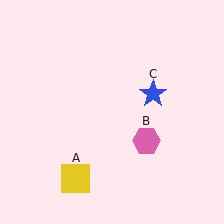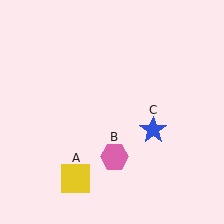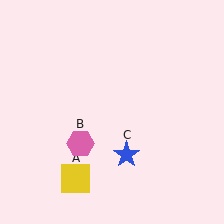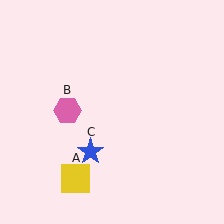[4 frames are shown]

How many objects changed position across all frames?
2 objects changed position: pink hexagon (object B), blue star (object C).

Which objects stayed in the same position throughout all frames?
Yellow square (object A) remained stationary.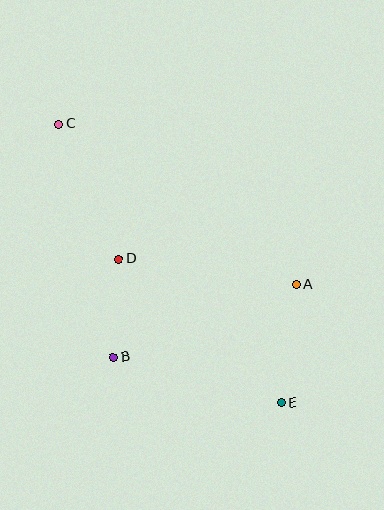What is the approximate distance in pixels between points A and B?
The distance between A and B is approximately 197 pixels.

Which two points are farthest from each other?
Points C and E are farthest from each other.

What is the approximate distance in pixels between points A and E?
The distance between A and E is approximately 119 pixels.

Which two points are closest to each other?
Points B and D are closest to each other.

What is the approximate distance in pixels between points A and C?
The distance between A and C is approximately 287 pixels.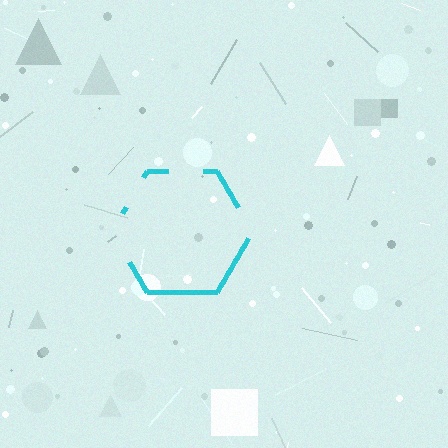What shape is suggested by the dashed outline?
The dashed outline suggests a hexagon.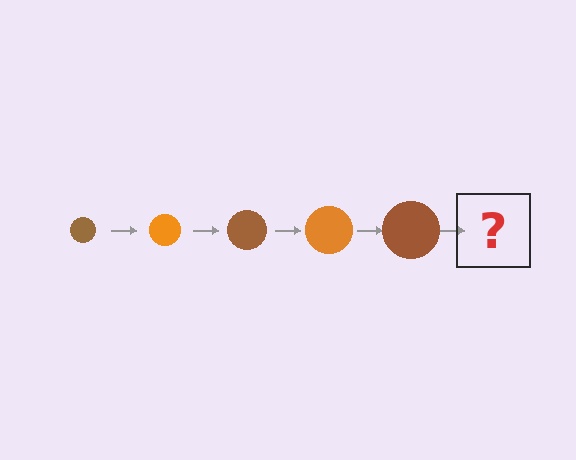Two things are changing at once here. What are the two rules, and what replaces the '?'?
The two rules are that the circle grows larger each step and the color cycles through brown and orange. The '?' should be an orange circle, larger than the previous one.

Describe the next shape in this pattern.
It should be an orange circle, larger than the previous one.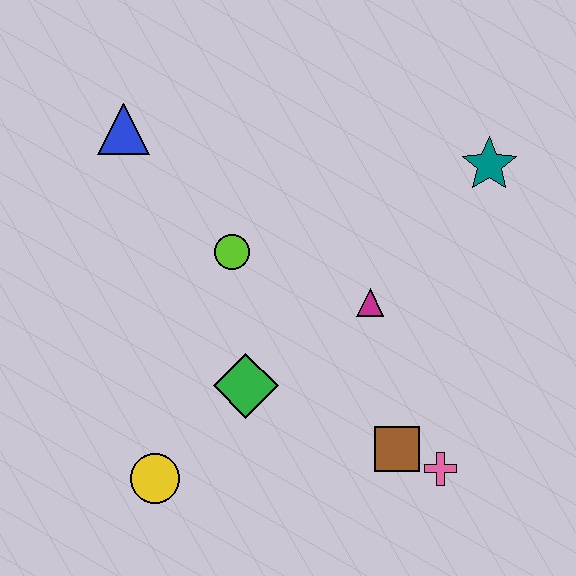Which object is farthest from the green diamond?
The teal star is farthest from the green diamond.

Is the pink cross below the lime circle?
Yes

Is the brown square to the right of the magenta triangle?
Yes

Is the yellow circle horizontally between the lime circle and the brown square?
No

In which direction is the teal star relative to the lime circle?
The teal star is to the right of the lime circle.